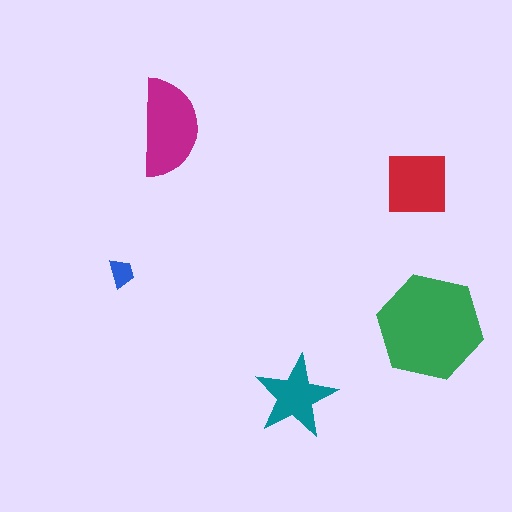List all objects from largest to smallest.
The green hexagon, the magenta semicircle, the red square, the teal star, the blue trapezoid.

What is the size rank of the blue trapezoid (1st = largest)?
5th.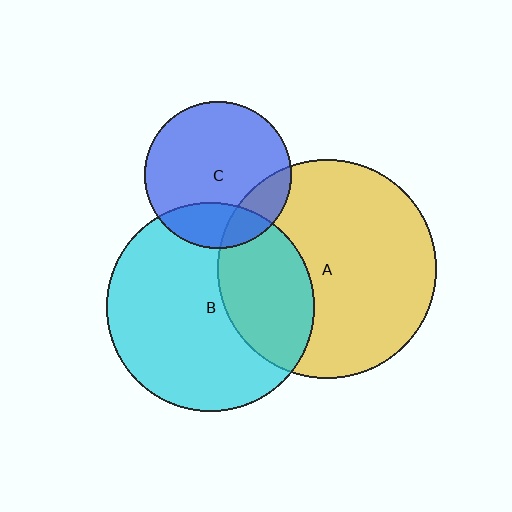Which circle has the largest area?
Circle A (yellow).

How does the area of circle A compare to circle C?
Approximately 2.2 times.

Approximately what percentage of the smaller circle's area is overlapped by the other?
Approximately 15%.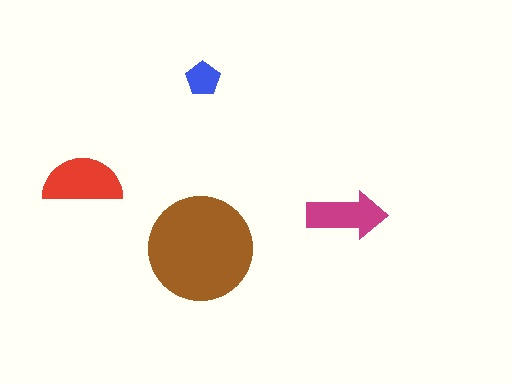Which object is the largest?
The brown circle.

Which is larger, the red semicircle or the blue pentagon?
The red semicircle.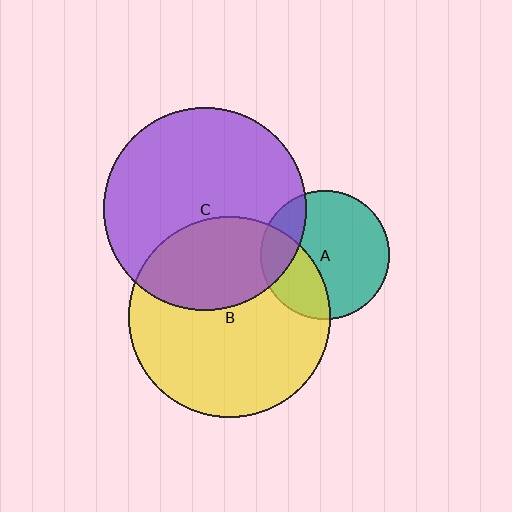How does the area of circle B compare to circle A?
Approximately 2.4 times.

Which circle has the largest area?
Circle C (purple).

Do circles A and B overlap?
Yes.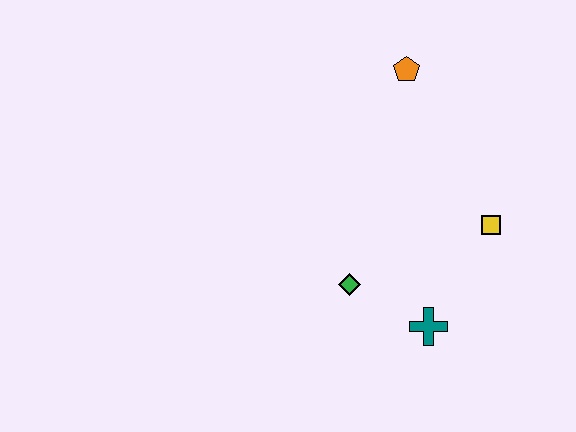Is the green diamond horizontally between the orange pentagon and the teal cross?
No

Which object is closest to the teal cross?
The green diamond is closest to the teal cross.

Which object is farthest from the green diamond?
The orange pentagon is farthest from the green diamond.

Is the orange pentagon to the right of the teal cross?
No